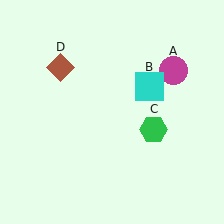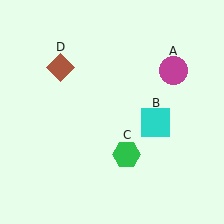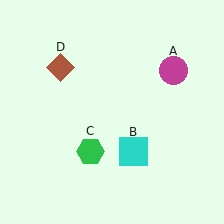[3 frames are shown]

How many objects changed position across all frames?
2 objects changed position: cyan square (object B), green hexagon (object C).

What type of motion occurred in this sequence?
The cyan square (object B), green hexagon (object C) rotated clockwise around the center of the scene.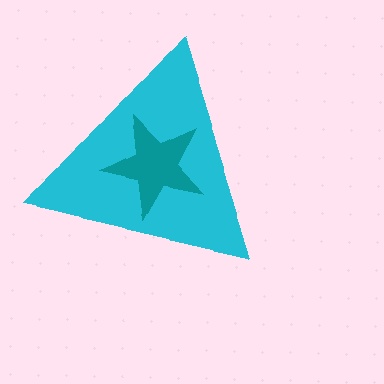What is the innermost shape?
The teal star.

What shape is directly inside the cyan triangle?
The teal star.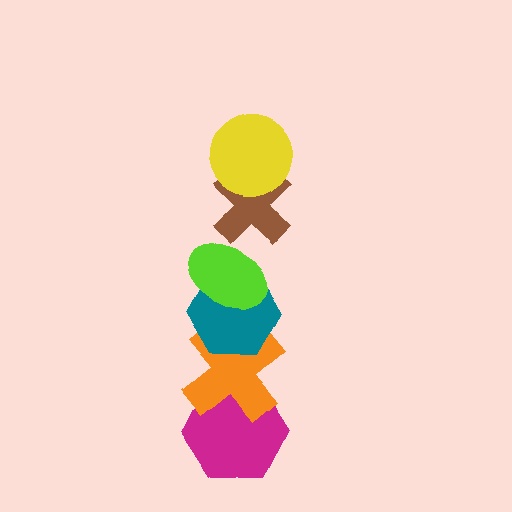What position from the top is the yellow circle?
The yellow circle is 1st from the top.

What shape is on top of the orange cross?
The teal hexagon is on top of the orange cross.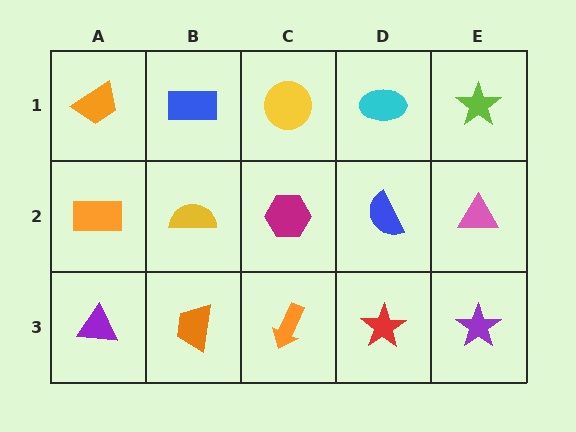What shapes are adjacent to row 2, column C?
A yellow circle (row 1, column C), an orange arrow (row 3, column C), a yellow semicircle (row 2, column B), a blue semicircle (row 2, column D).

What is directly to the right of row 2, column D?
A pink triangle.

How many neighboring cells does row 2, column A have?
3.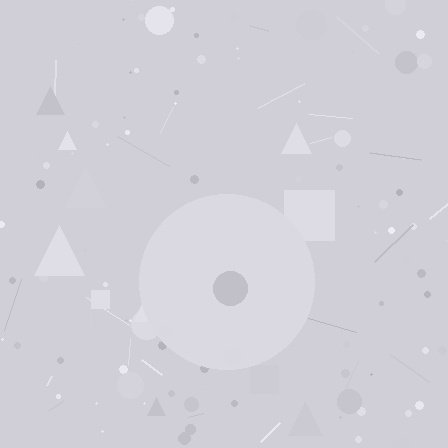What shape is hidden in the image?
A circle is hidden in the image.